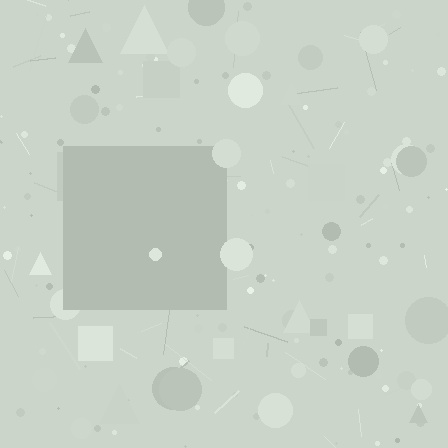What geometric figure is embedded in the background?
A square is embedded in the background.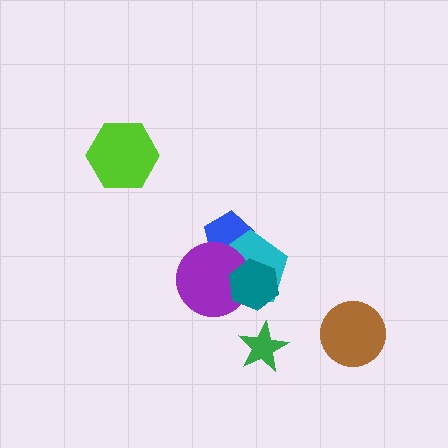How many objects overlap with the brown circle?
0 objects overlap with the brown circle.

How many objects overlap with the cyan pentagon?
3 objects overlap with the cyan pentagon.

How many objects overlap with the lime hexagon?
0 objects overlap with the lime hexagon.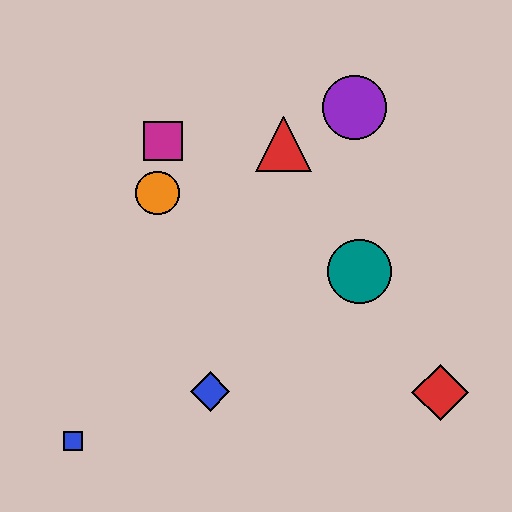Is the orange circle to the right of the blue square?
Yes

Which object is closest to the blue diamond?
The blue square is closest to the blue diamond.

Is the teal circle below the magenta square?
Yes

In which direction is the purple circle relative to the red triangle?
The purple circle is to the right of the red triangle.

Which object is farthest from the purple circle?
The blue square is farthest from the purple circle.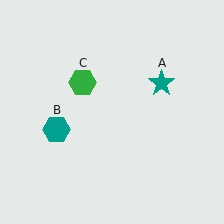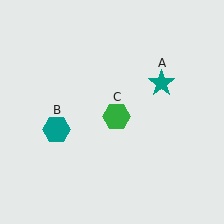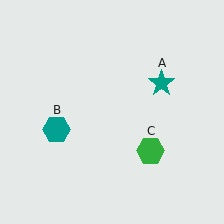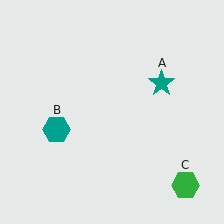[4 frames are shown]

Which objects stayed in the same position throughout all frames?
Teal star (object A) and teal hexagon (object B) remained stationary.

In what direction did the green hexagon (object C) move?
The green hexagon (object C) moved down and to the right.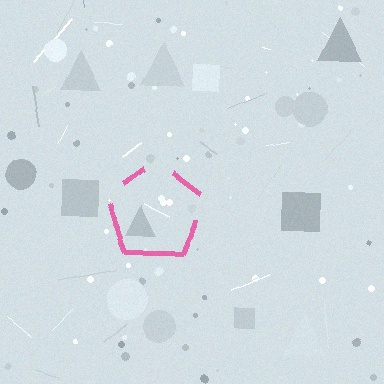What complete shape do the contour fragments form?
The contour fragments form a pentagon.